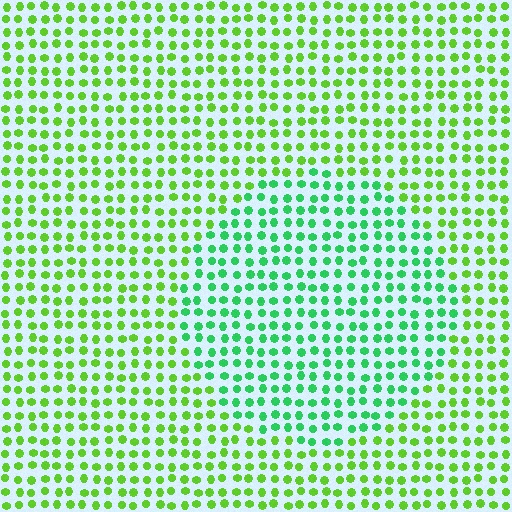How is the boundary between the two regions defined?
The boundary is defined purely by a slight shift in hue (about 38 degrees). Spacing, size, and orientation are identical on both sides.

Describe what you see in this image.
The image is filled with small lime elements in a uniform arrangement. A circle-shaped region is visible where the elements are tinted to a slightly different hue, forming a subtle color boundary.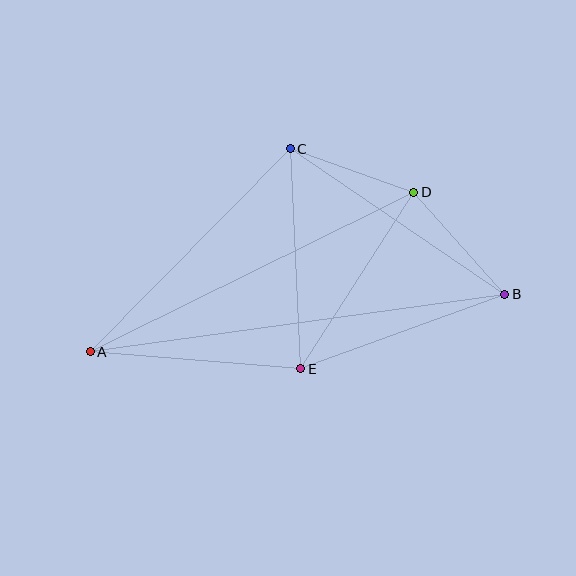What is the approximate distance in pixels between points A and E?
The distance between A and E is approximately 211 pixels.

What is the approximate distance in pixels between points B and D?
The distance between B and D is approximately 137 pixels.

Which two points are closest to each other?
Points C and D are closest to each other.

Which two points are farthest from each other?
Points A and B are farthest from each other.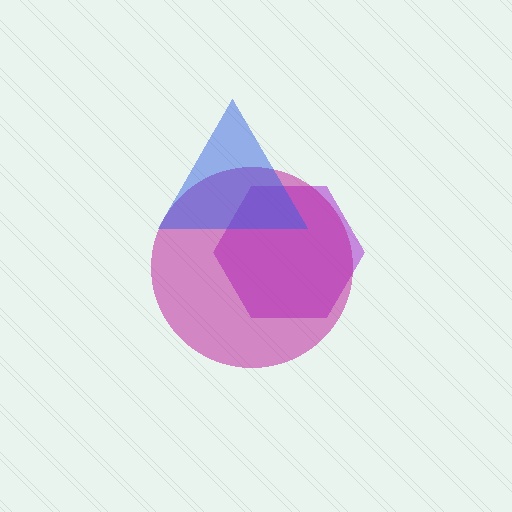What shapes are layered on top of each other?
The layered shapes are: a purple hexagon, a magenta circle, a blue triangle.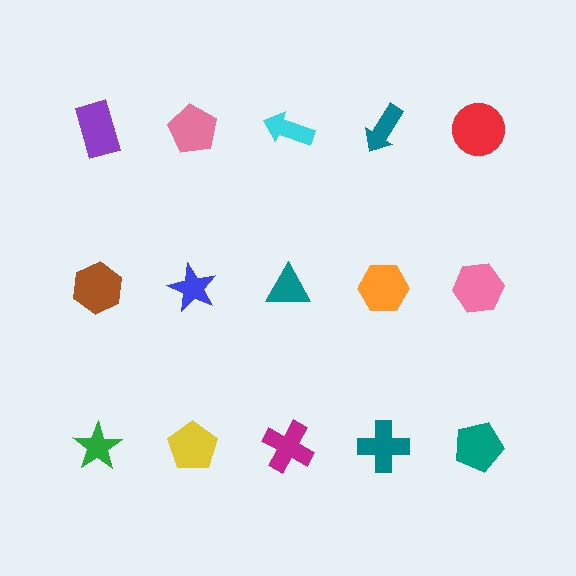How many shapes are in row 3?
5 shapes.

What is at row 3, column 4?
A teal cross.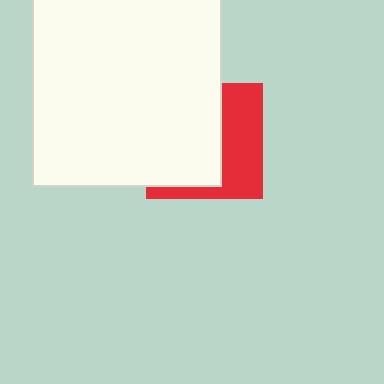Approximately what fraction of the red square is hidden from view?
Roughly 58% of the red square is hidden behind the white square.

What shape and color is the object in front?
The object in front is a white square.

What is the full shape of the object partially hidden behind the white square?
The partially hidden object is a red square.